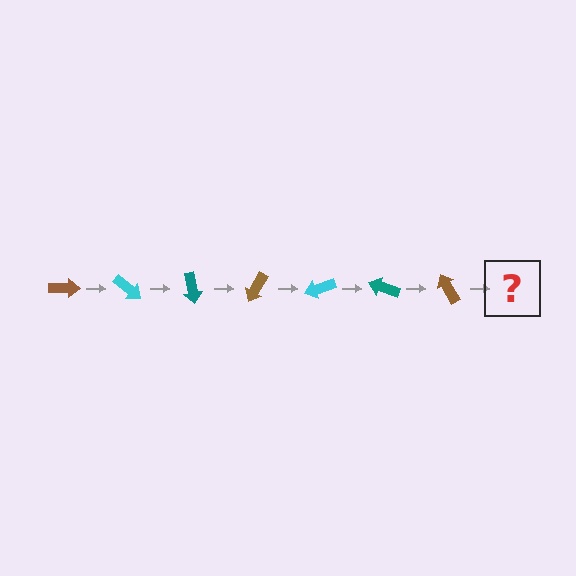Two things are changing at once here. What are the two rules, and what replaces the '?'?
The two rules are that it rotates 40 degrees each step and the color cycles through brown, cyan, and teal. The '?' should be a cyan arrow, rotated 280 degrees from the start.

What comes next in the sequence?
The next element should be a cyan arrow, rotated 280 degrees from the start.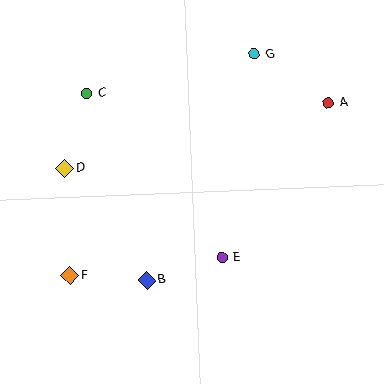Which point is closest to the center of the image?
Point E at (222, 258) is closest to the center.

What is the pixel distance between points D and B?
The distance between D and B is 139 pixels.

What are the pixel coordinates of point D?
Point D is at (65, 169).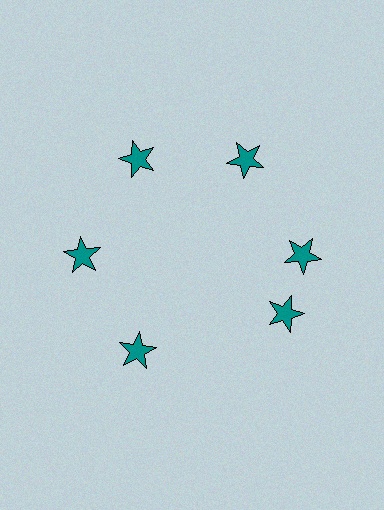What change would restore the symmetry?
The symmetry would be restored by rotating it back into even spacing with its neighbors so that all 6 stars sit at equal angles and equal distance from the center.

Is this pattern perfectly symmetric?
No. The 6 teal stars are arranged in a ring, but one element near the 5 o'clock position is rotated out of alignment along the ring, breaking the 6-fold rotational symmetry.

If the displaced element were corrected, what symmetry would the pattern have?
It would have 6-fold rotational symmetry — the pattern would map onto itself every 60 degrees.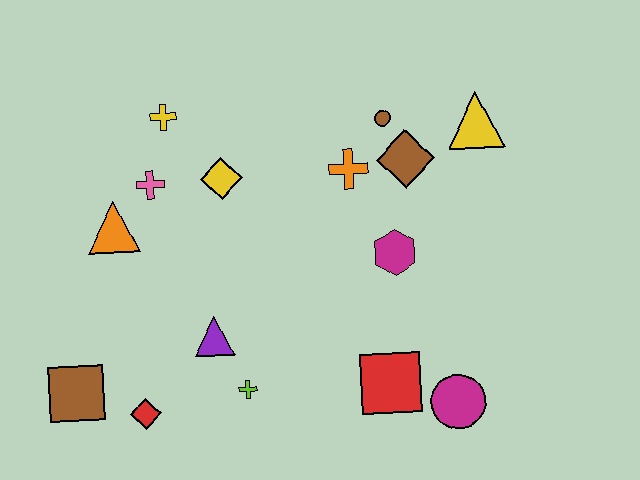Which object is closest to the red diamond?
The brown square is closest to the red diamond.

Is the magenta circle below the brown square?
Yes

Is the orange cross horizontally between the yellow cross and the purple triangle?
No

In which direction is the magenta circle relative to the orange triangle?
The magenta circle is to the right of the orange triangle.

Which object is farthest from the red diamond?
The yellow triangle is farthest from the red diamond.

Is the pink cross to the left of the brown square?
No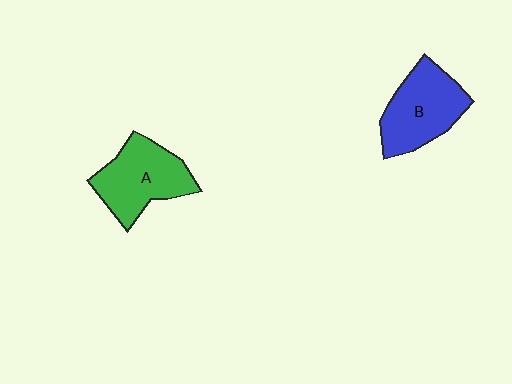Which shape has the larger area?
Shape A (green).